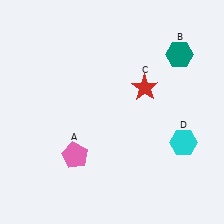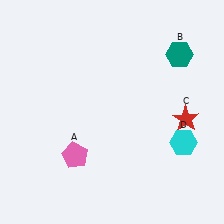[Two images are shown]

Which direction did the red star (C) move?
The red star (C) moved right.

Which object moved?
The red star (C) moved right.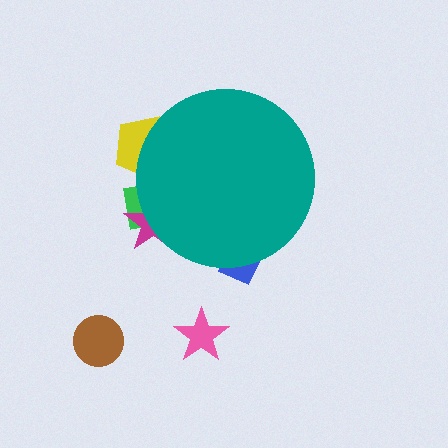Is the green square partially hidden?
Yes, the green square is partially hidden behind the teal circle.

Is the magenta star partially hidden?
Yes, the magenta star is partially hidden behind the teal circle.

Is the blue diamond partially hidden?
Yes, the blue diamond is partially hidden behind the teal circle.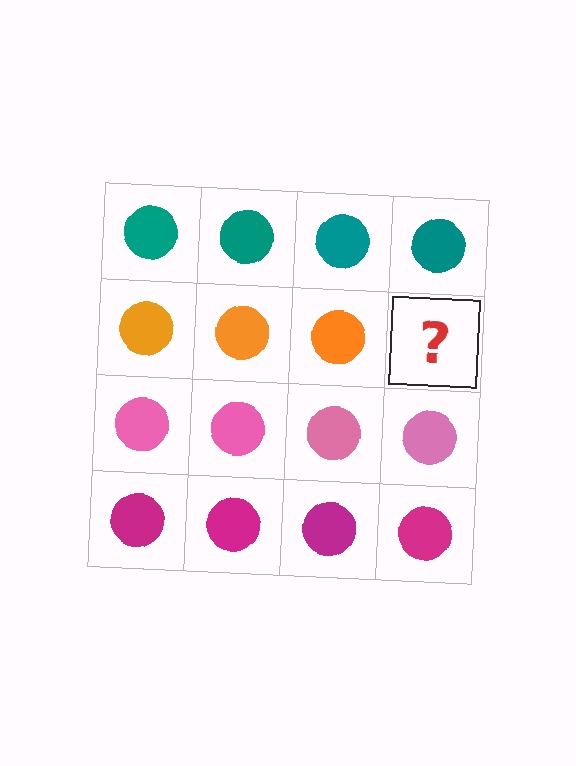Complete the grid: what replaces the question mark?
The question mark should be replaced with an orange circle.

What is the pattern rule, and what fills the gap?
The rule is that each row has a consistent color. The gap should be filled with an orange circle.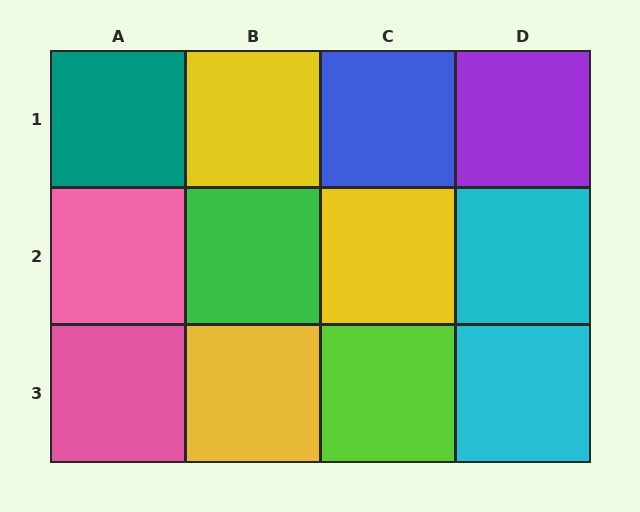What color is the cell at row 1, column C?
Blue.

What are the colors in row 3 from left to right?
Pink, yellow, lime, cyan.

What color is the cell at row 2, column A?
Pink.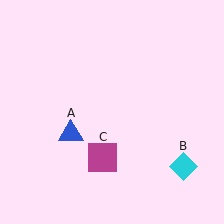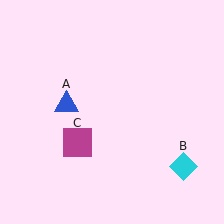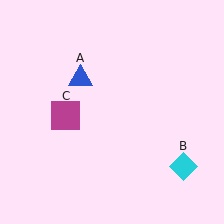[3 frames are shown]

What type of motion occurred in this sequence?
The blue triangle (object A), magenta square (object C) rotated clockwise around the center of the scene.